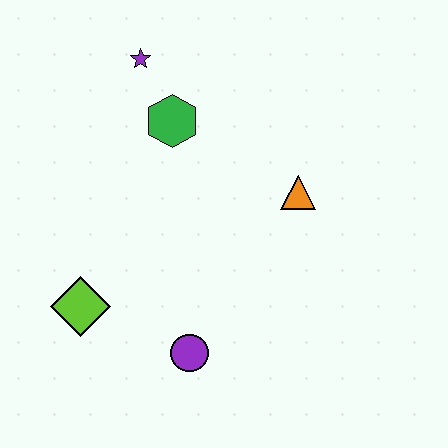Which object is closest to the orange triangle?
The green hexagon is closest to the orange triangle.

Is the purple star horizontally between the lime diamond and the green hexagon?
Yes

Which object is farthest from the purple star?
The purple circle is farthest from the purple star.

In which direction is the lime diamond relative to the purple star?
The lime diamond is below the purple star.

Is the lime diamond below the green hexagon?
Yes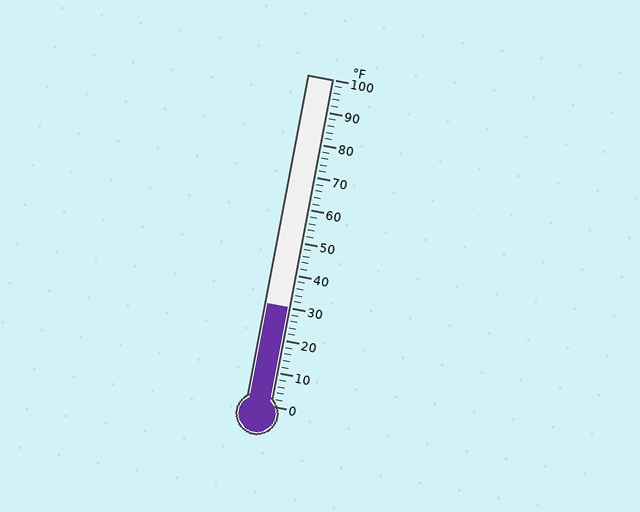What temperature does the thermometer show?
The thermometer shows approximately 30°F.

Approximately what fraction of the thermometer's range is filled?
The thermometer is filled to approximately 30% of its range.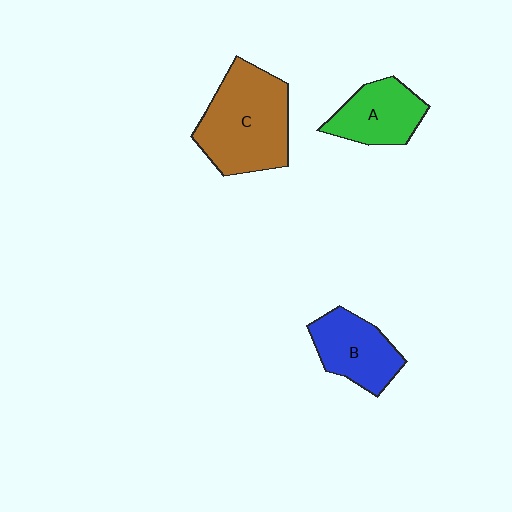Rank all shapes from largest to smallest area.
From largest to smallest: C (brown), B (blue), A (green).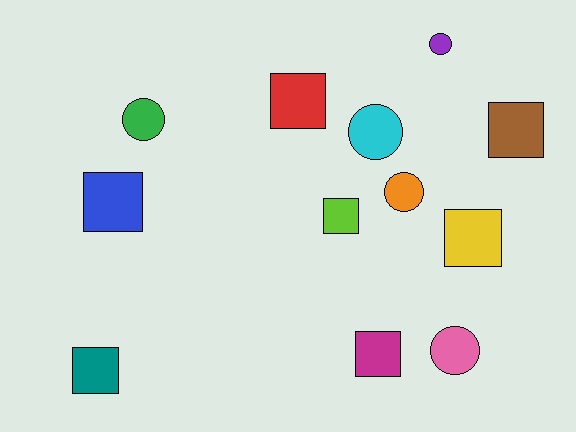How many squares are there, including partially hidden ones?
There are 7 squares.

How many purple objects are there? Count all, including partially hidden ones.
There is 1 purple object.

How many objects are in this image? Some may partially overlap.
There are 12 objects.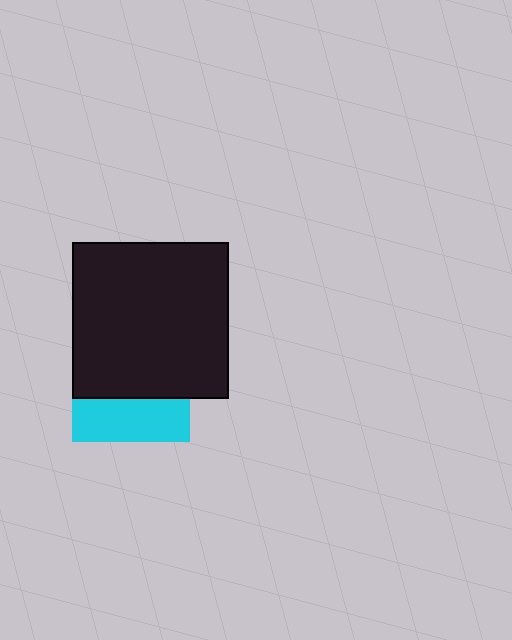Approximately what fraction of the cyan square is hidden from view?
Roughly 64% of the cyan square is hidden behind the black square.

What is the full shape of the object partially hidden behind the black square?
The partially hidden object is a cyan square.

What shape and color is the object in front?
The object in front is a black square.